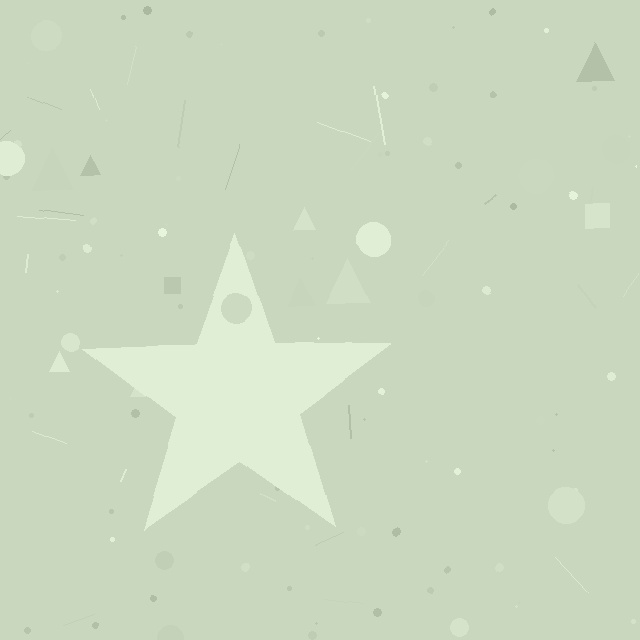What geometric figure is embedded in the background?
A star is embedded in the background.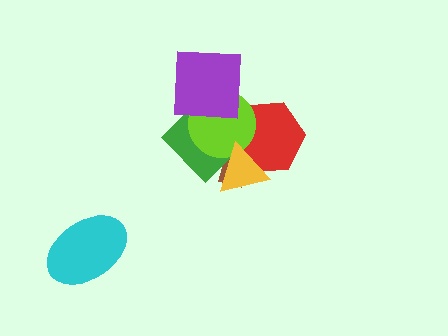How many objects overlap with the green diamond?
5 objects overlap with the green diamond.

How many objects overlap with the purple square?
3 objects overlap with the purple square.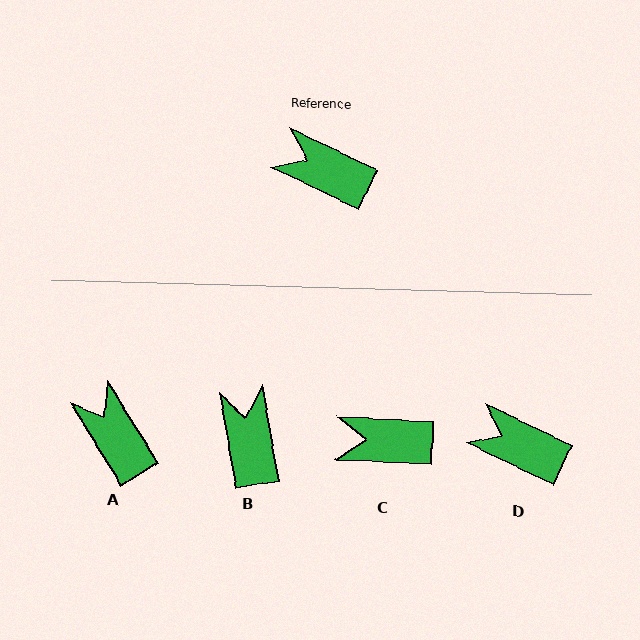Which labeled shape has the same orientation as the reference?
D.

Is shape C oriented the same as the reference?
No, it is off by about 23 degrees.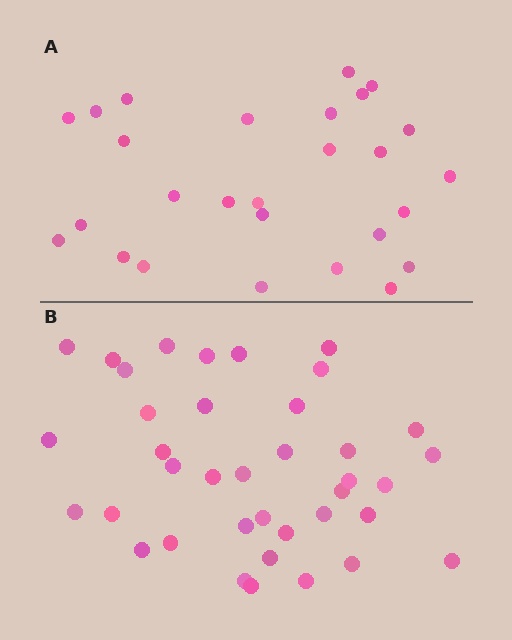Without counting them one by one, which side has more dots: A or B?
Region B (the bottom region) has more dots.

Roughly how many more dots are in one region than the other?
Region B has roughly 12 or so more dots than region A.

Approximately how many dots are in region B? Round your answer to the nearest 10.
About 40 dots. (The exact count is 38, which rounds to 40.)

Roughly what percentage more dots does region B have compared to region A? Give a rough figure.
About 40% more.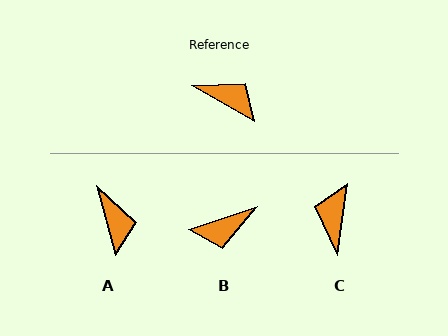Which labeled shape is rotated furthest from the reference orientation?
B, about 133 degrees away.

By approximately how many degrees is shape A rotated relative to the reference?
Approximately 46 degrees clockwise.